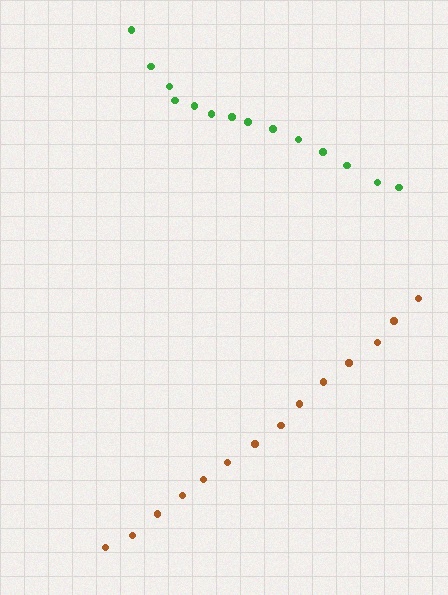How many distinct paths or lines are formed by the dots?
There are 2 distinct paths.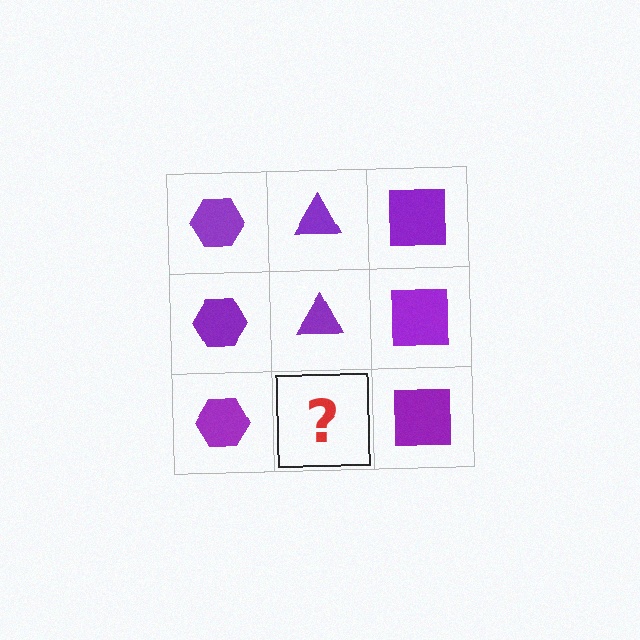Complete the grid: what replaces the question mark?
The question mark should be replaced with a purple triangle.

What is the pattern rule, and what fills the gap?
The rule is that each column has a consistent shape. The gap should be filled with a purple triangle.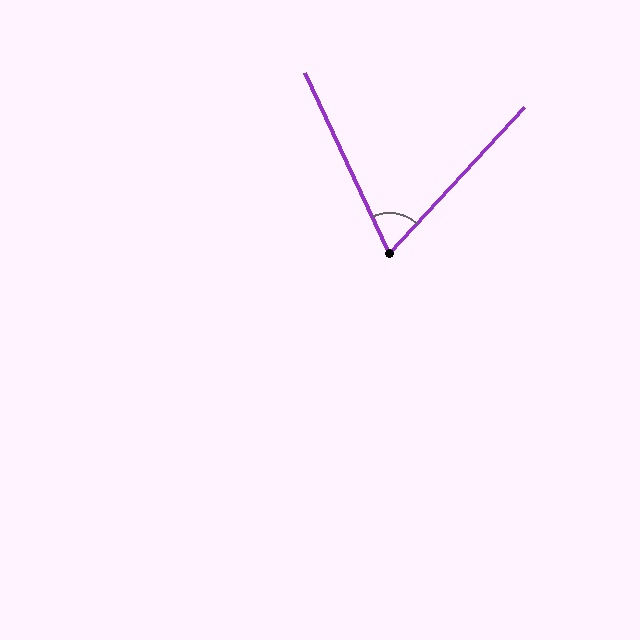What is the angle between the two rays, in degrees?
Approximately 68 degrees.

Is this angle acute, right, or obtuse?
It is acute.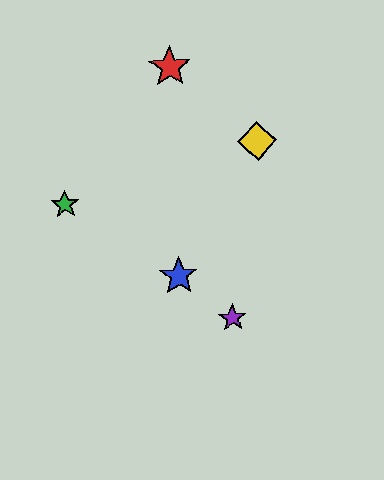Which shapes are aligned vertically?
The red star, the blue star are aligned vertically.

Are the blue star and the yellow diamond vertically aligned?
No, the blue star is at x≈179 and the yellow diamond is at x≈257.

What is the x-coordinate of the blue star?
The blue star is at x≈179.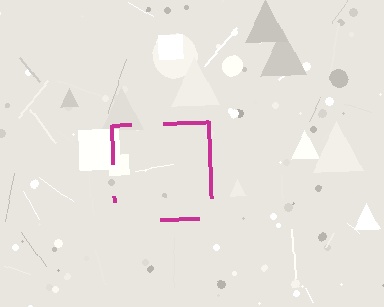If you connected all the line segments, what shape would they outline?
They would outline a square.